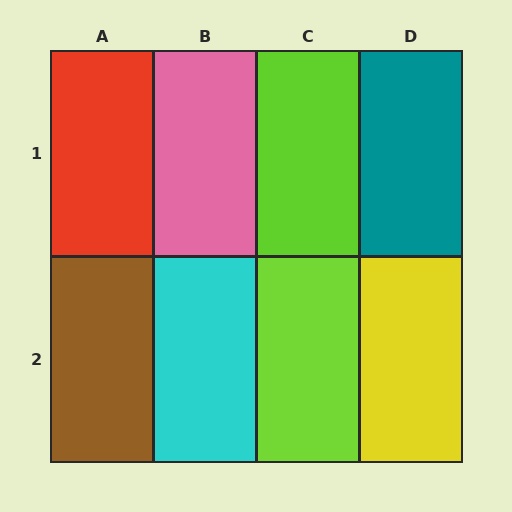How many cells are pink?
1 cell is pink.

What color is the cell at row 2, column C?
Lime.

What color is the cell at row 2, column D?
Yellow.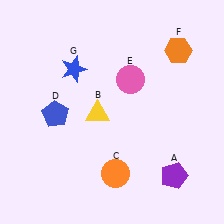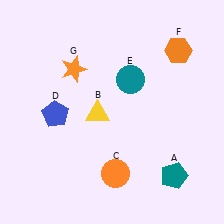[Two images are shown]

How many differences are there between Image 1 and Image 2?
There are 3 differences between the two images.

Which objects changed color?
A changed from purple to teal. E changed from pink to teal. G changed from blue to orange.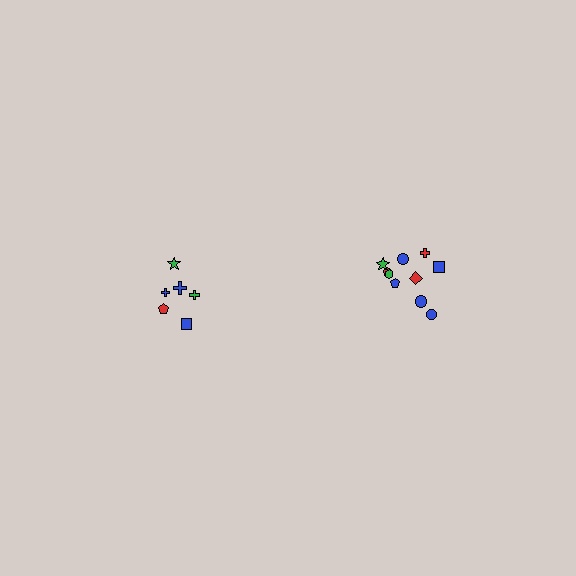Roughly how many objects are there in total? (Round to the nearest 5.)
Roughly 15 objects in total.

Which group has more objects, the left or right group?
The right group.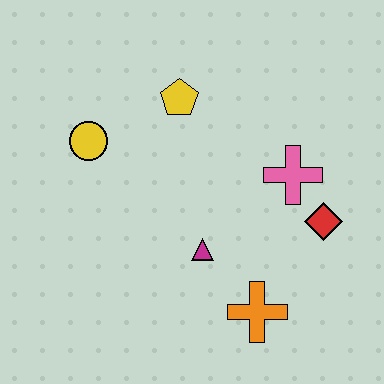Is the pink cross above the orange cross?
Yes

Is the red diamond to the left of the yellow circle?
No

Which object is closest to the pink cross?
The red diamond is closest to the pink cross.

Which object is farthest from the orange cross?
The yellow circle is farthest from the orange cross.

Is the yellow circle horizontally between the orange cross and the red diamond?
No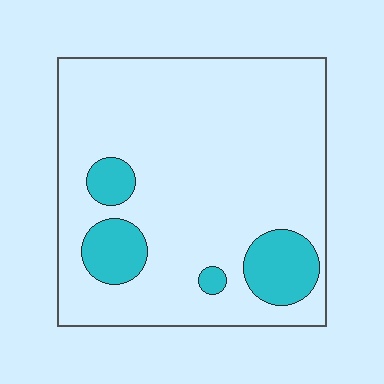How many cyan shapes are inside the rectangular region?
4.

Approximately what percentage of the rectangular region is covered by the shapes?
Approximately 15%.